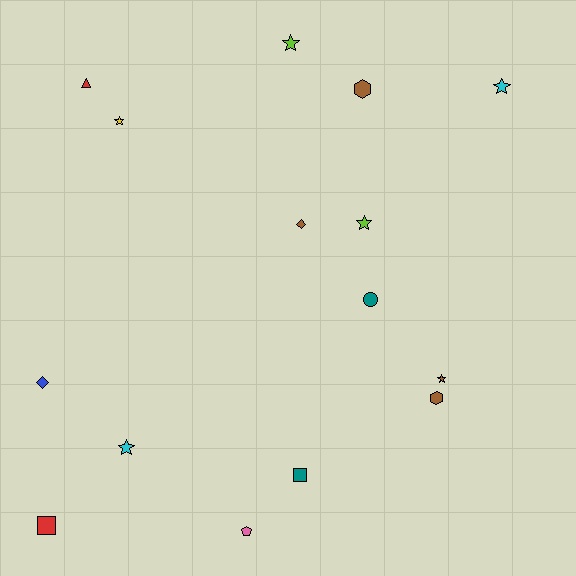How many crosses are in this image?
There are no crosses.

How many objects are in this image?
There are 15 objects.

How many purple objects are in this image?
There are no purple objects.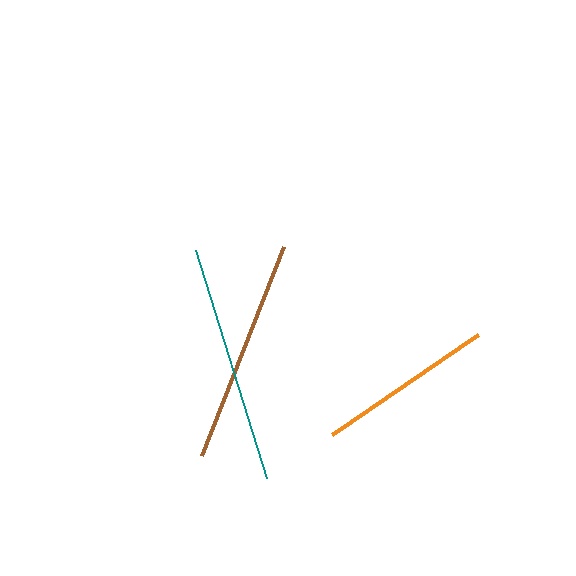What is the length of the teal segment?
The teal segment is approximately 239 pixels long.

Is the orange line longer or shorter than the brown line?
The brown line is longer than the orange line.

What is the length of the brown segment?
The brown segment is approximately 224 pixels long.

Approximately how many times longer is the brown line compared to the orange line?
The brown line is approximately 1.3 times the length of the orange line.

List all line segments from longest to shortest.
From longest to shortest: teal, brown, orange.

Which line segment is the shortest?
The orange line is the shortest at approximately 177 pixels.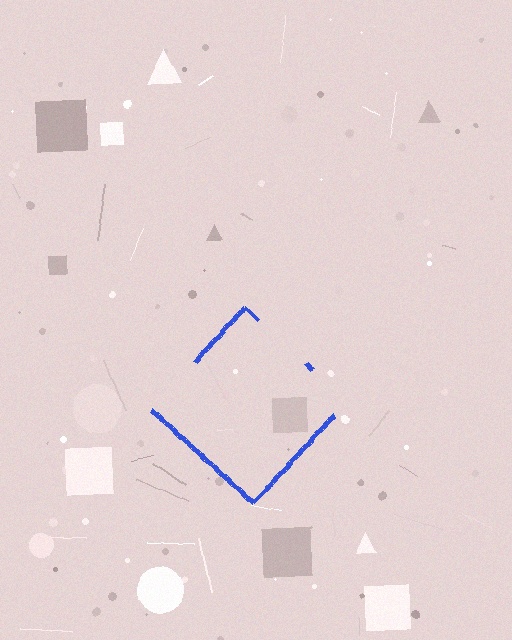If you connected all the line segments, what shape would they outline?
They would outline a diamond.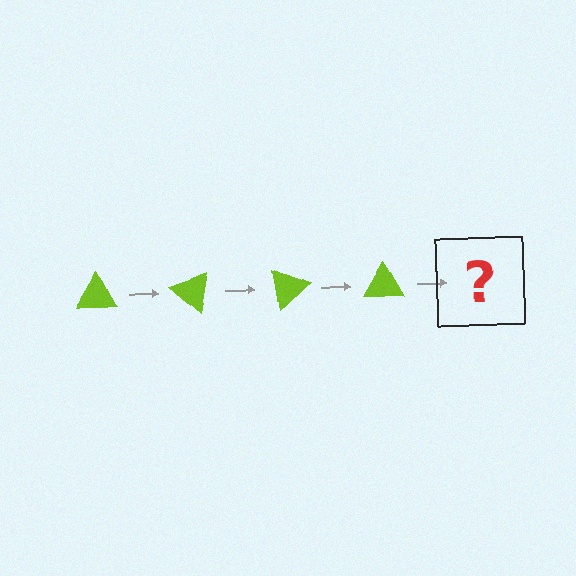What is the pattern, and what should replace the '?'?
The pattern is that the triangle rotates 40 degrees each step. The '?' should be a lime triangle rotated 160 degrees.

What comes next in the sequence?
The next element should be a lime triangle rotated 160 degrees.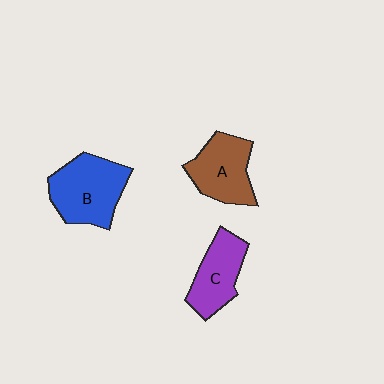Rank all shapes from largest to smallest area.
From largest to smallest: B (blue), A (brown), C (purple).